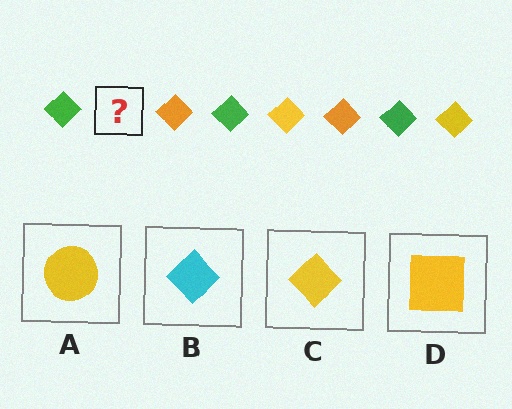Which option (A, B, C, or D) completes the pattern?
C.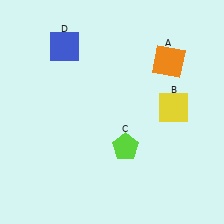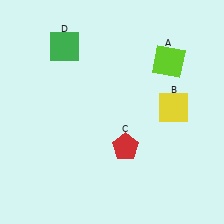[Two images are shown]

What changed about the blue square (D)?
In Image 1, D is blue. In Image 2, it changed to green.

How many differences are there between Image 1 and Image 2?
There are 3 differences between the two images.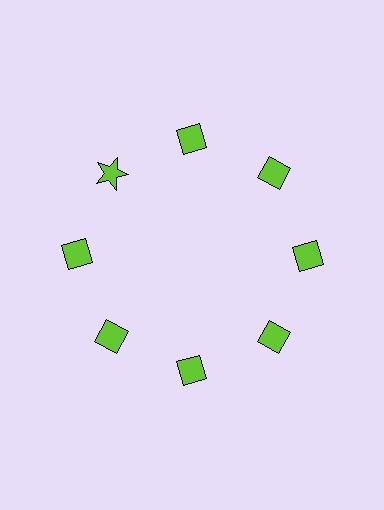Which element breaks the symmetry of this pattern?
The lime star at roughly the 10 o'clock position breaks the symmetry. All other shapes are lime diamonds.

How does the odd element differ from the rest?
It has a different shape: star instead of diamond.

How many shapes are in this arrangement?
There are 8 shapes arranged in a ring pattern.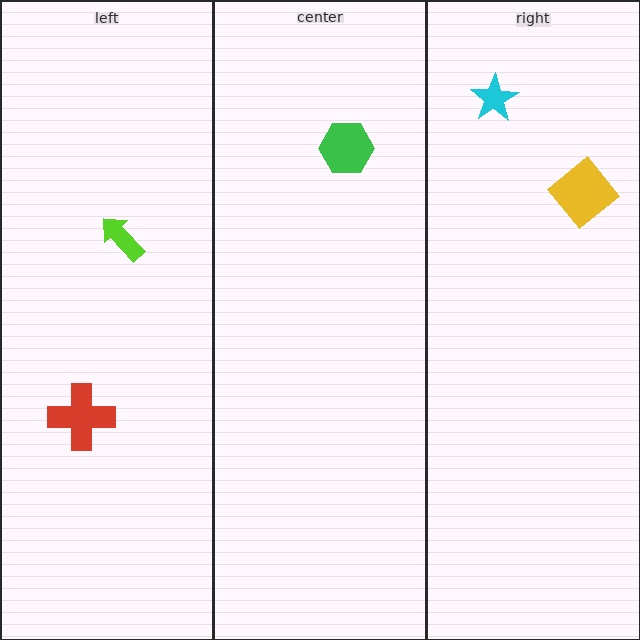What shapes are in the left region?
The red cross, the lime arrow.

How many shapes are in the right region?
2.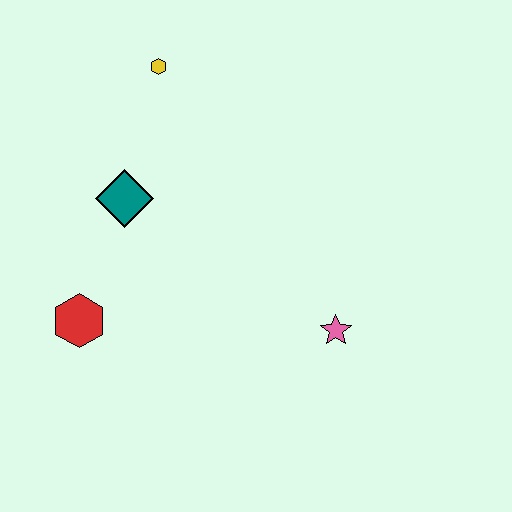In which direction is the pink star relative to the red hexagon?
The pink star is to the right of the red hexagon.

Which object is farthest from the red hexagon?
The yellow hexagon is farthest from the red hexagon.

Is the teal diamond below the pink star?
No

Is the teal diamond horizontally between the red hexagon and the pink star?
Yes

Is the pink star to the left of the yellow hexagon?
No